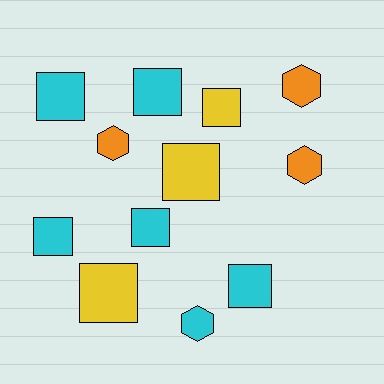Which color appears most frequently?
Cyan, with 6 objects.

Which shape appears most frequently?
Square, with 8 objects.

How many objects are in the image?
There are 12 objects.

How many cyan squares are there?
There are 5 cyan squares.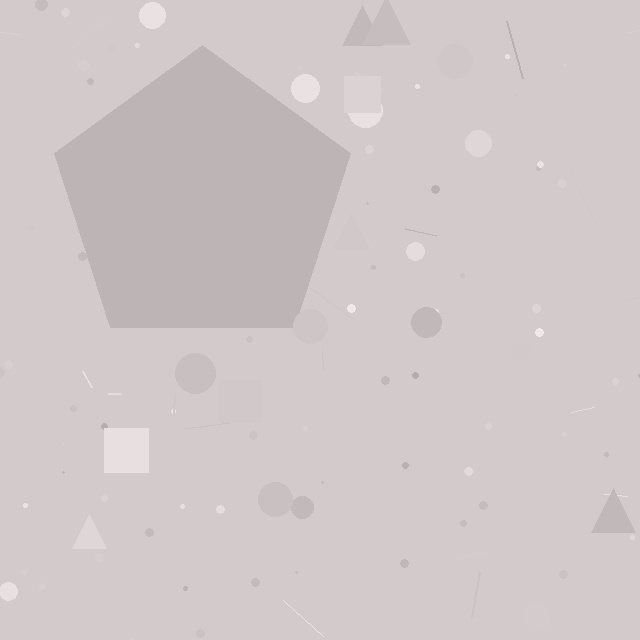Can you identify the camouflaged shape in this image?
The camouflaged shape is a pentagon.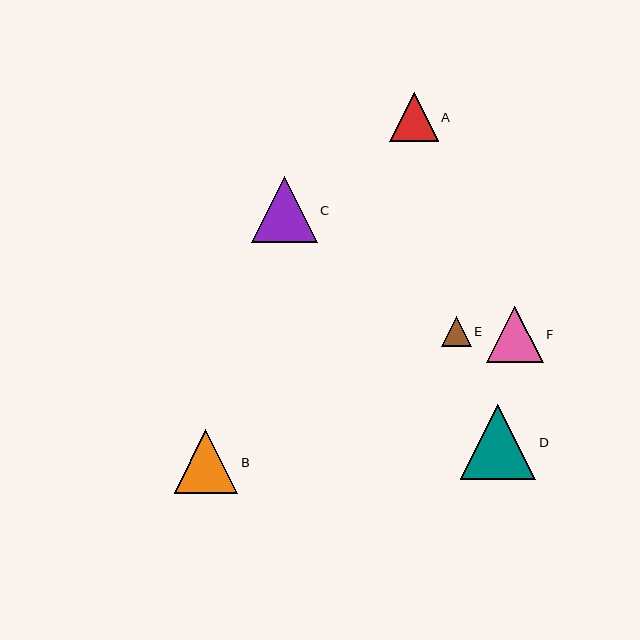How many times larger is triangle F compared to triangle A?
Triangle F is approximately 1.2 times the size of triangle A.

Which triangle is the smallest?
Triangle E is the smallest with a size of approximately 30 pixels.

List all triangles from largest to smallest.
From largest to smallest: D, C, B, F, A, E.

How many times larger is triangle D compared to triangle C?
Triangle D is approximately 1.1 times the size of triangle C.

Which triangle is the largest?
Triangle D is the largest with a size of approximately 75 pixels.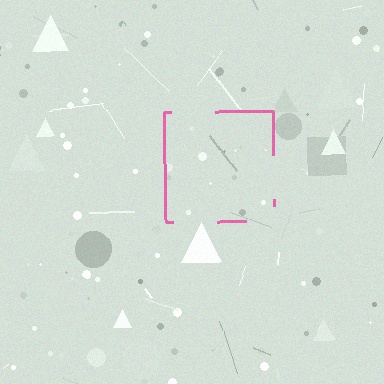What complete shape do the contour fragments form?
The contour fragments form a square.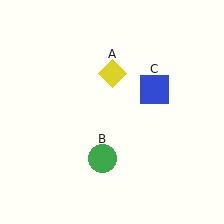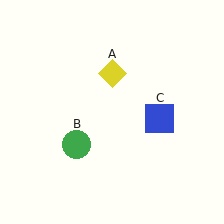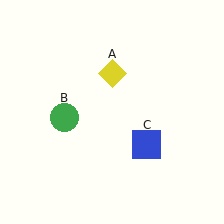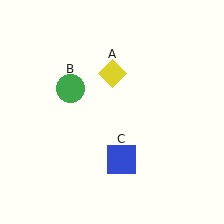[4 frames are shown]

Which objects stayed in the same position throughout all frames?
Yellow diamond (object A) remained stationary.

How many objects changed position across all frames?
2 objects changed position: green circle (object B), blue square (object C).